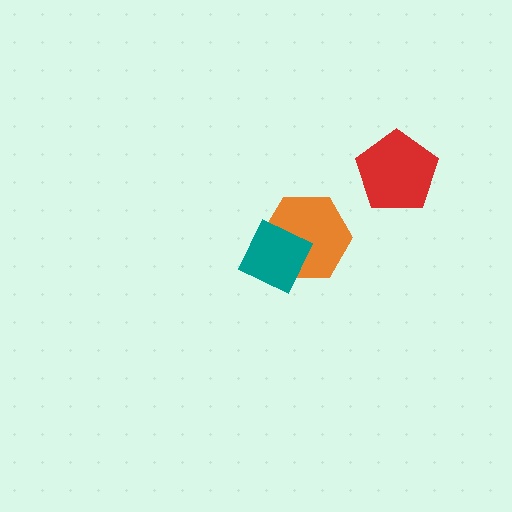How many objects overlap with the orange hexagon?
1 object overlaps with the orange hexagon.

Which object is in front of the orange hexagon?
The teal diamond is in front of the orange hexagon.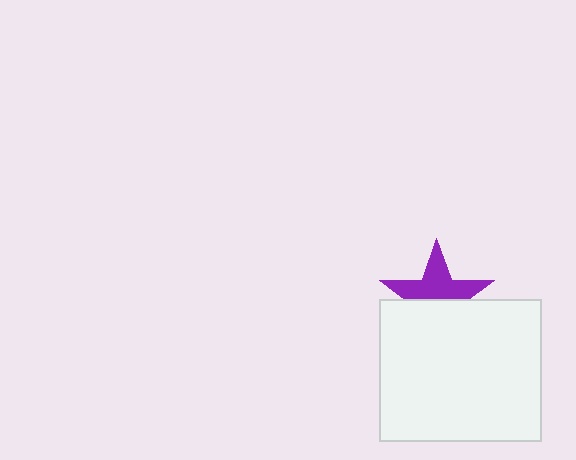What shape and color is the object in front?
The object in front is a white rectangle.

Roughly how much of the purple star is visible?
About half of it is visible (roughly 56%).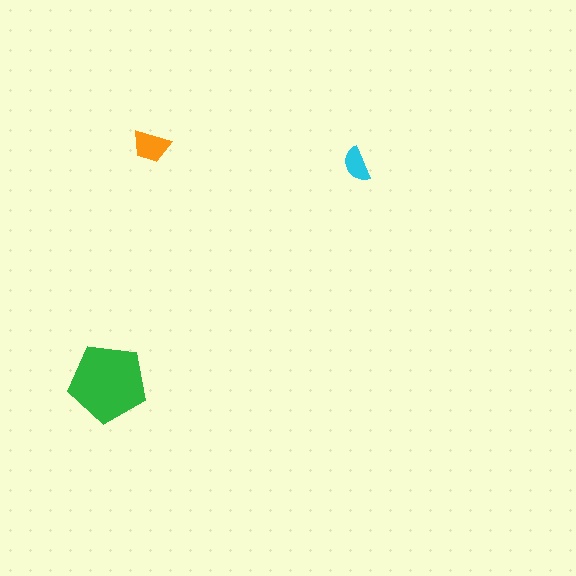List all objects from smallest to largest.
The cyan semicircle, the orange trapezoid, the green pentagon.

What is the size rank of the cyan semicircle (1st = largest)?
3rd.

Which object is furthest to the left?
The green pentagon is leftmost.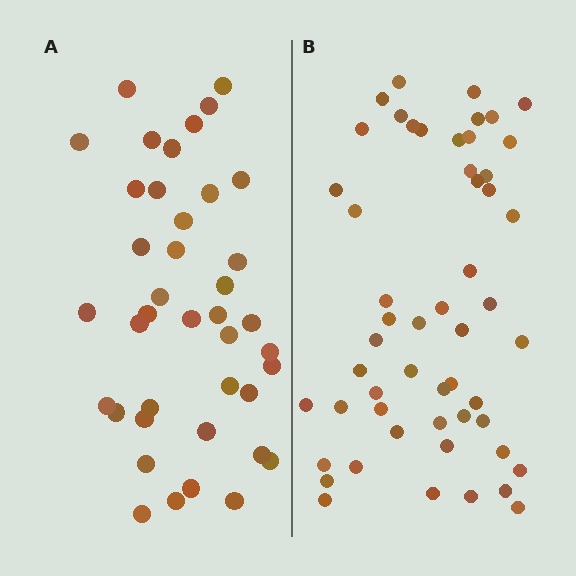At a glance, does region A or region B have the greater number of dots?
Region B (the right region) has more dots.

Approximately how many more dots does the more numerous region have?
Region B has approximately 15 more dots than region A.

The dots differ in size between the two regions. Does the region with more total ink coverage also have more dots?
No. Region A has more total ink coverage because its dots are larger, but region B actually contains more individual dots. Total area can be misleading — the number of items is what matters here.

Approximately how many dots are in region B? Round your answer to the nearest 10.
About 50 dots. (The exact count is 53, which rounds to 50.)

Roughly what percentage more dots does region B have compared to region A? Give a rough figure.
About 30% more.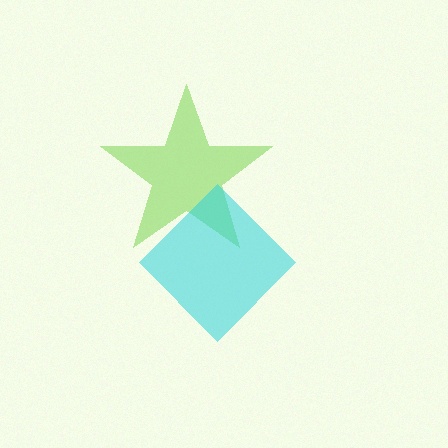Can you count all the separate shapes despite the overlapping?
Yes, there are 2 separate shapes.